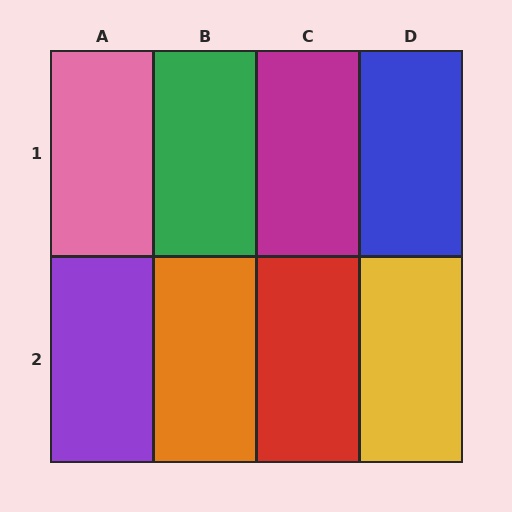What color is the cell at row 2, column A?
Purple.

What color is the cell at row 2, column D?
Yellow.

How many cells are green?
1 cell is green.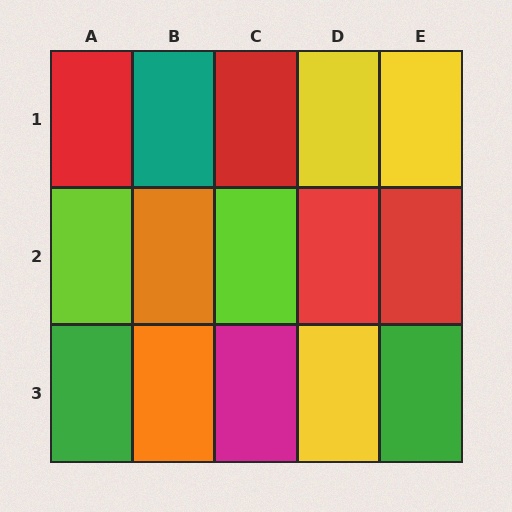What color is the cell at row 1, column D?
Yellow.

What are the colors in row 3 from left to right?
Green, orange, magenta, yellow, green.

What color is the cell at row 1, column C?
Red.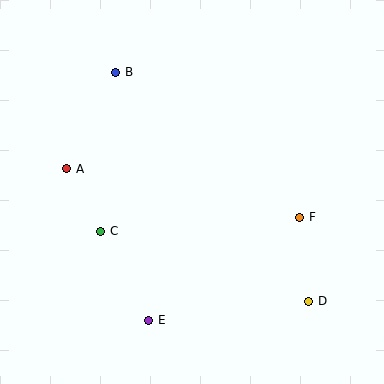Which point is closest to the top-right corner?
Point F is closest to the top-right corner.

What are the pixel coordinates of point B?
Point B is at (115, 72).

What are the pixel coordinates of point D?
Point D is at (309, 301).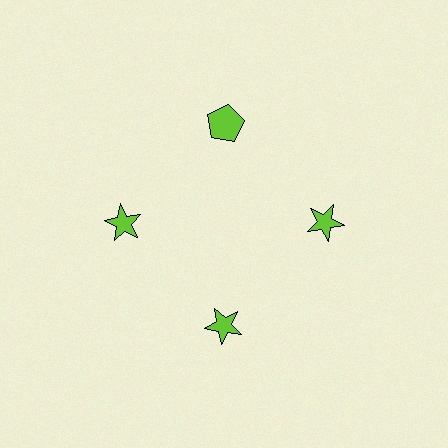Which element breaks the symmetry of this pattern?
The lime pentagon at roughly the 12 o'clock position breaks the symmetry. All other shapes are lime stars.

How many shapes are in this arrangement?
There are 4 shapes arranged in a ring pattern.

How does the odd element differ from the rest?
It has a different shape: pentagon instead of star.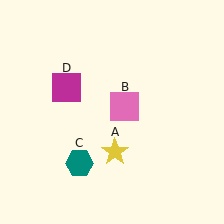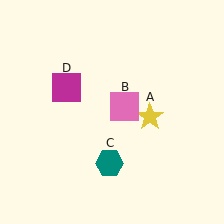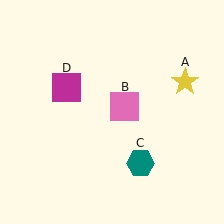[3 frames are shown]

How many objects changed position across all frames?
2 objects changed position: yellow star (object A), teal hexagon (object C).